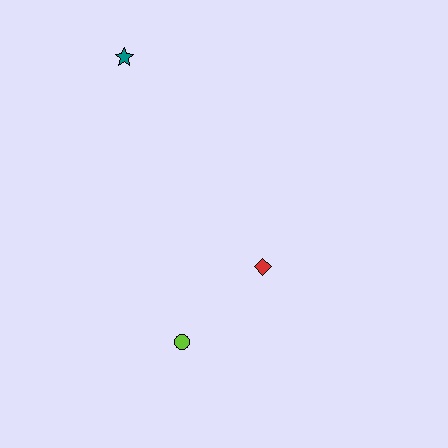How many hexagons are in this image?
There are no hexagons.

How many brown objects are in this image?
There are no brown objects.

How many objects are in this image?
There are 3 objects.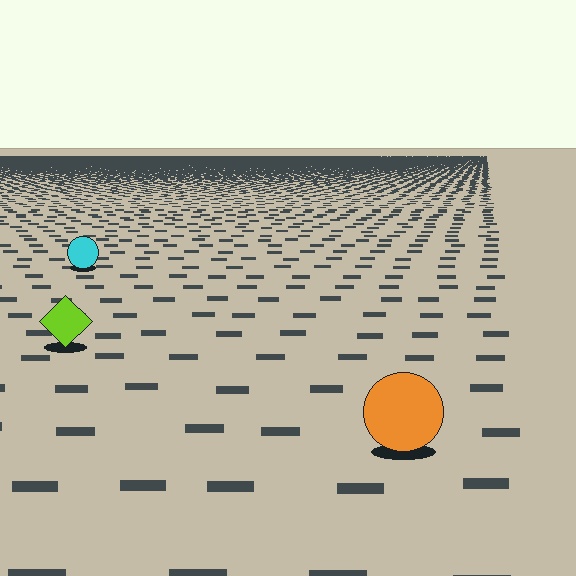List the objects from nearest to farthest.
From nearest to farthest: the orange circle, the lime diamond, the cyan circle.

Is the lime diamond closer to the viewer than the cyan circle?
Yes. The lime diamond is closer — you can tell from the texture gradient: the ground texture is coarser near it.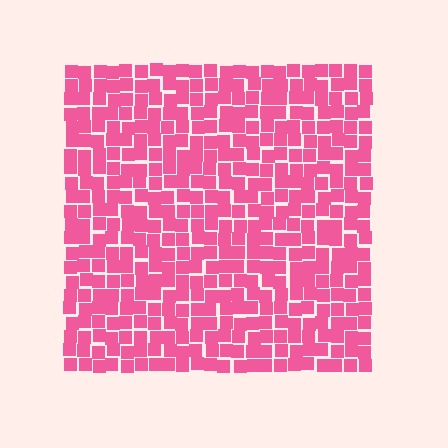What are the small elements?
The small elements are squares.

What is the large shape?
The large shape is a square.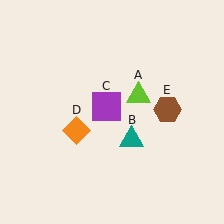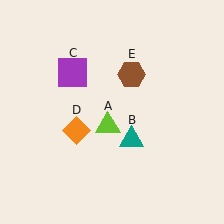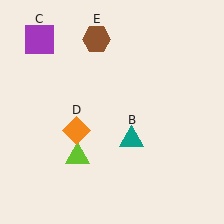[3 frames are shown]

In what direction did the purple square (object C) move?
The purple square (object C) moved up and to the left.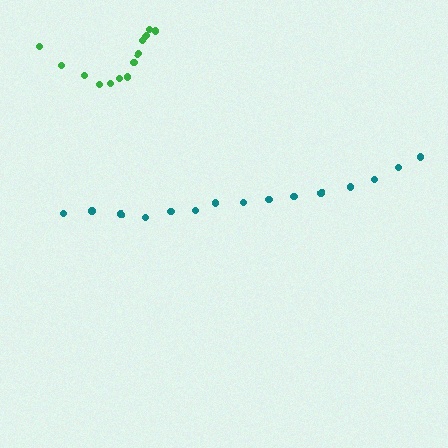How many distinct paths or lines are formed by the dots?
There are 2 distinct paths.